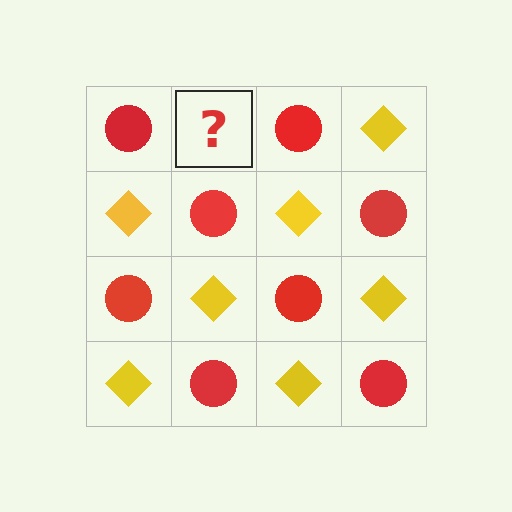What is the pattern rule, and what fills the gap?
The rule is that it alternates red circle and yellow diamond in a checkerboard pattern. The gap should be filled with a yellow diamond.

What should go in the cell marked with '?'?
The missing cell should contain a yellow diamond.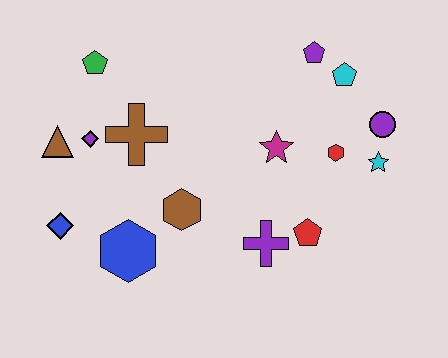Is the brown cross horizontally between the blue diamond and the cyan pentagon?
Yes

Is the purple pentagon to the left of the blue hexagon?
No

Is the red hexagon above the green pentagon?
No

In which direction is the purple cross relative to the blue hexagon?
The purple cross is to the right of the blue hexagon.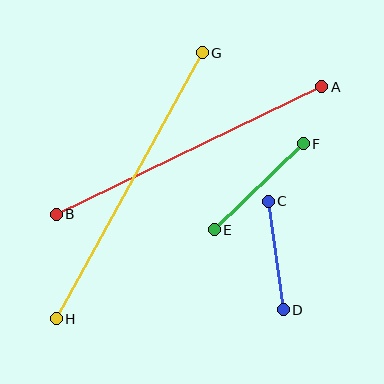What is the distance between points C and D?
The distance is approximately 109 pixels.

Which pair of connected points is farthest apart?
Points G and H are farthest apart.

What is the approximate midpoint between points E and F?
The midpoint is at approximately (259, 187) pixels.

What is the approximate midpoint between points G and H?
The midpoint is at approximately (129, 186) pixels.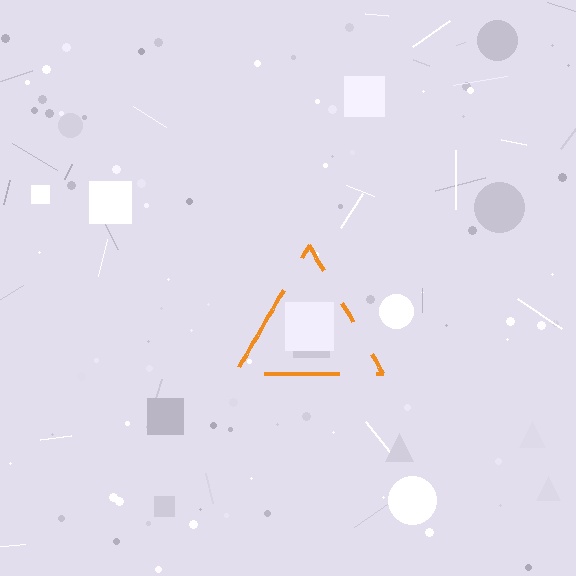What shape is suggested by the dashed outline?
The dashed outline suggests a triangle.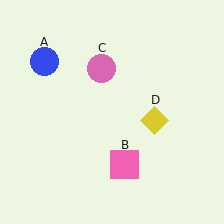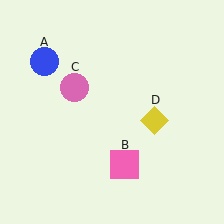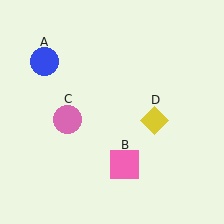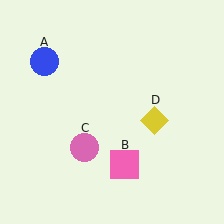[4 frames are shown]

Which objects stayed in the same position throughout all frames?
Blue circle (object A) and pink square (object B) and yellow diamond (object D) remained stationary.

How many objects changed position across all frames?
1 object changed position: pink circle (object C).